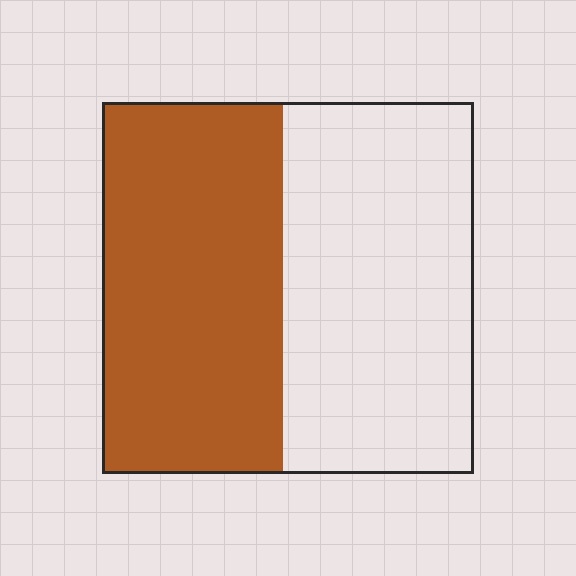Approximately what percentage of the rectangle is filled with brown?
Approximately 50%.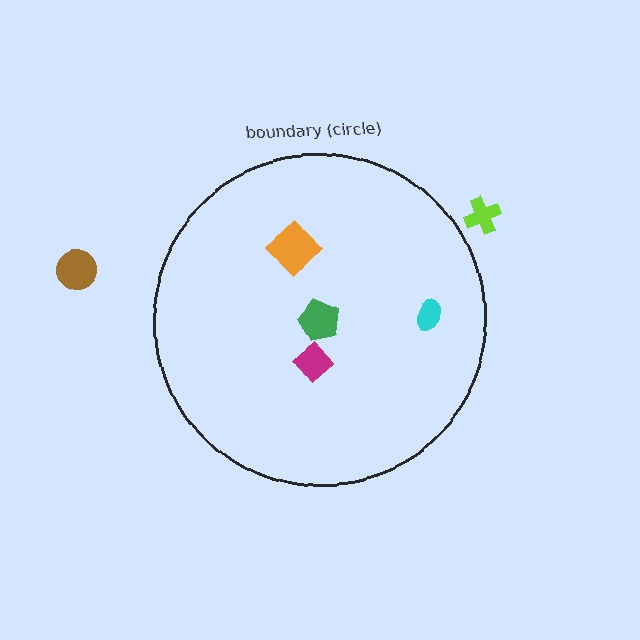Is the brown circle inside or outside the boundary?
Outside.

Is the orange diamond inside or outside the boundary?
Inside.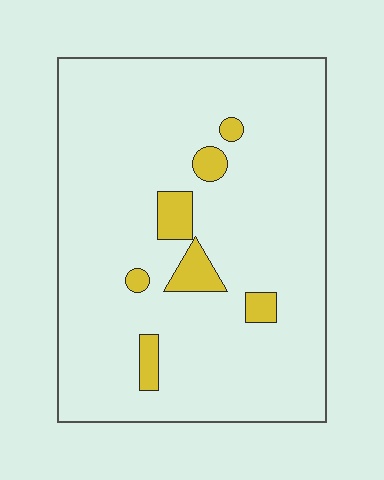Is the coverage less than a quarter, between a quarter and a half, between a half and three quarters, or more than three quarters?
Less than a quarter.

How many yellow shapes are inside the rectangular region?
7.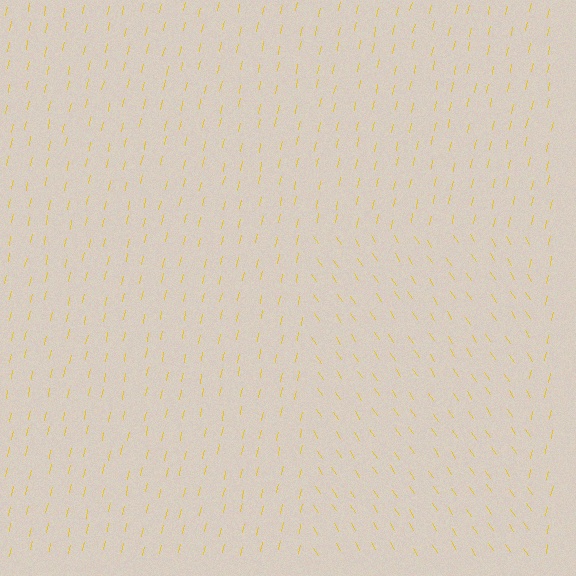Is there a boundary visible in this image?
Yes, there is a texture boundary formed by a change in line orientation.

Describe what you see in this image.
The image is filled with small yellow line segments. A rectangle region in the image has lines oriented differently from the surrounding lines, creating a visible texture boundary.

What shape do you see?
I see a rectangle.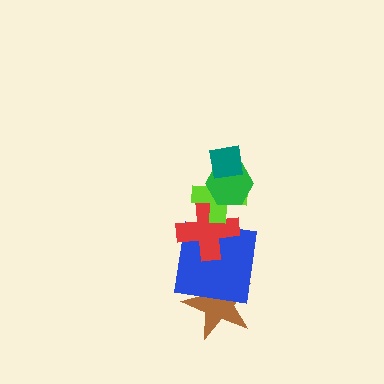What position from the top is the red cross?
The red cross is 4th from the top.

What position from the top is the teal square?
The teal square is 1st from the top.